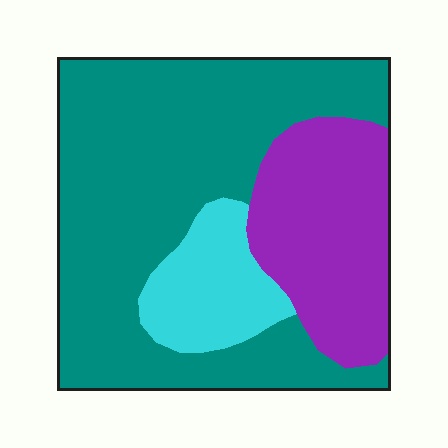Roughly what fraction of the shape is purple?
Purple takes up about one quarter (1/4) of the shape.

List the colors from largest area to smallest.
From largest to smallest: teal, purple, cyan.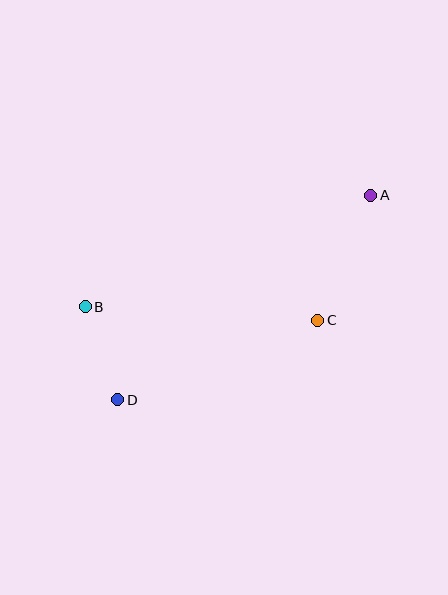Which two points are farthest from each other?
Points A and D are farthest from each other.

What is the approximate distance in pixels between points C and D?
The distance between C and D is approximately 215 pixels.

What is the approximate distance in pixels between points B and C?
The distance between B and C is approximately 233 pixels.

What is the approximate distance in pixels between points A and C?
The distance between A and C is approximately 136 pixels.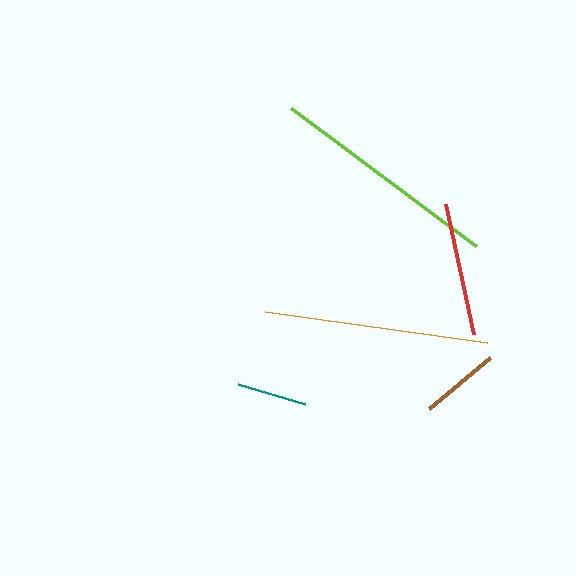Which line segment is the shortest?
The teal line is the shortest at approximately 70 pixels.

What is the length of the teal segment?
The teal segment is approximately 70 pixels long.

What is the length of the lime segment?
The lime segment is approximately 231 pixels long.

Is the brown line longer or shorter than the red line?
The red line is longer than the brown line.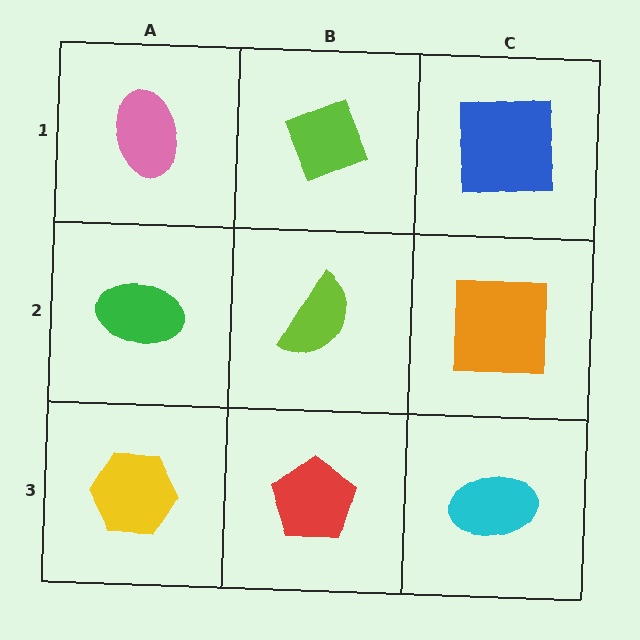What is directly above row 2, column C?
A blue square.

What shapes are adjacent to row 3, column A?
A green ellipse (row 2, column A), a red pentagon (row 3, column B).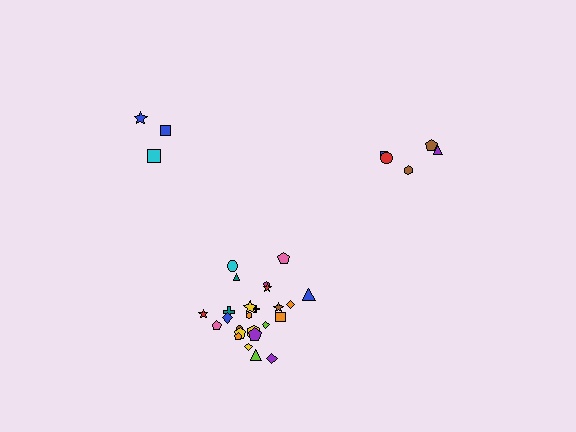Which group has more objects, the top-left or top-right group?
The top-right group.